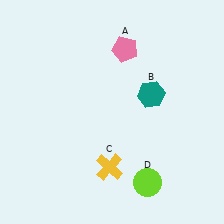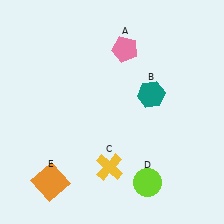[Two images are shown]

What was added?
An orange square (E) was added in Image 2.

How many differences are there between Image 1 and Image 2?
There is 1 difference between the two images.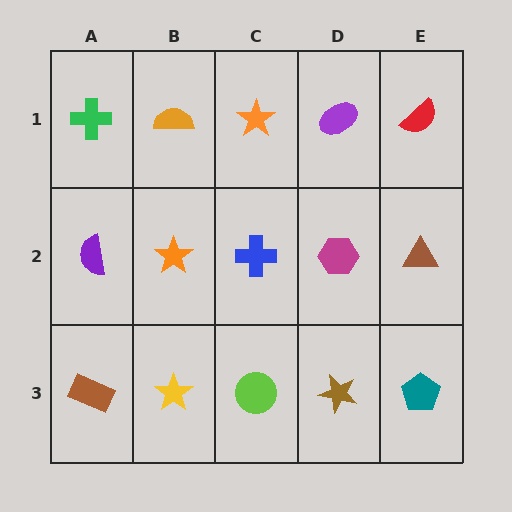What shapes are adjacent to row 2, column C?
An orange star (row 1, column C), a lime circle (row 3, column C), an orange star (row 2, column B), a magenta hexagon (row 2, column D).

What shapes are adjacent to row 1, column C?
A blue cross (row 2, column C), an orange semicircle (row 1, column B), a purple ellipse (row 1, column D).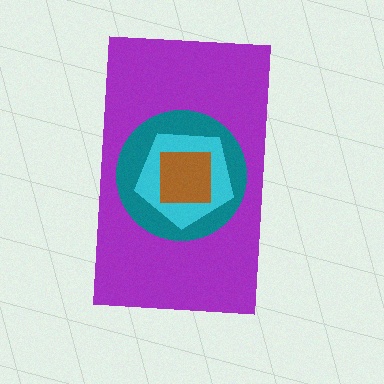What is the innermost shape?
The brown square.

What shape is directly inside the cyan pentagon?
The brown square.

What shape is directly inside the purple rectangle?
The teal circle.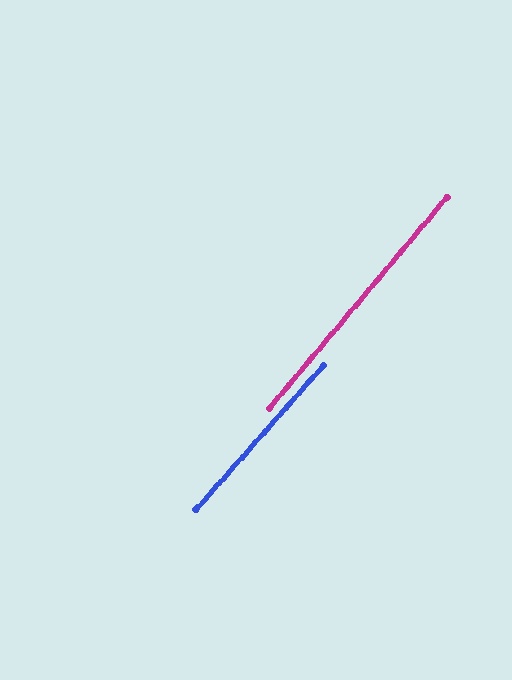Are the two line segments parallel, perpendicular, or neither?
Parallel — their directions differ by only 1.4°.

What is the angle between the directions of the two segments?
Approximately 1 degree.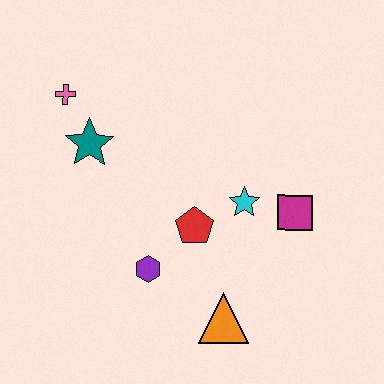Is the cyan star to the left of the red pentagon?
No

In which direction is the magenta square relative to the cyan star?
The magenta square is to the right of the cyan star.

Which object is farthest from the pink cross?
The orange triangle is farthest from the pink cross.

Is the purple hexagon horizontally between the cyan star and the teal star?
Yes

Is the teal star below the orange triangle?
No